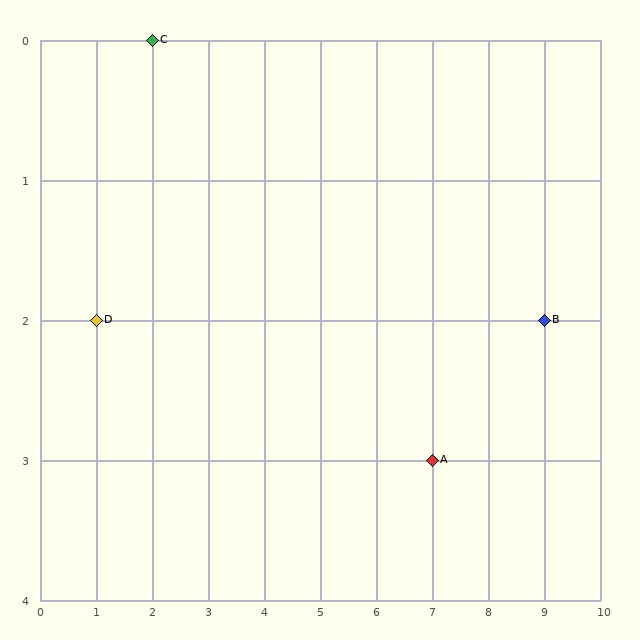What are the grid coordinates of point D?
Point D is at grid coordinates (1, 2).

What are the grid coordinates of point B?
Point B is at grid coordinates (9, 2).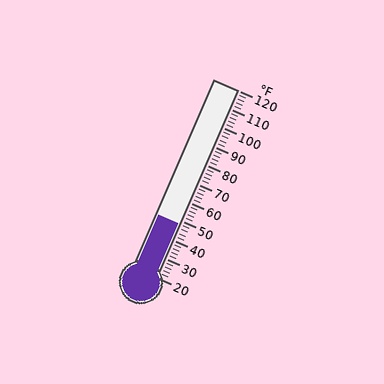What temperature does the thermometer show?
The thermometer shows approximately 48°F.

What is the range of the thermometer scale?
The thermometer scale ranges from 20°F to 120°F.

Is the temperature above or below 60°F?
The temperature is below 60°F.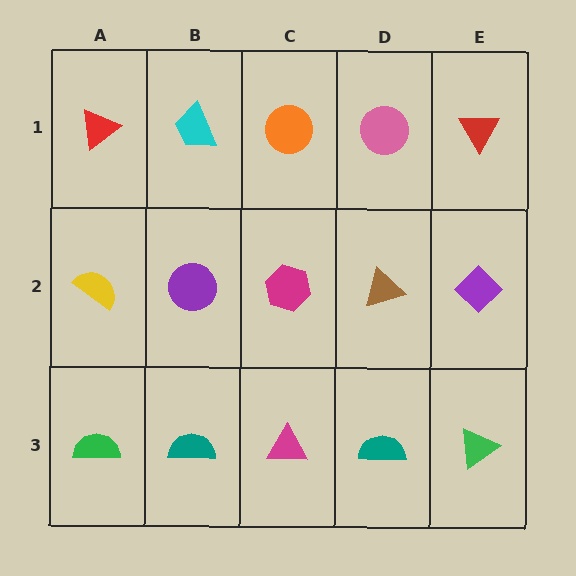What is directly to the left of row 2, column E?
A brown triangle.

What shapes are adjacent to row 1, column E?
A purple diamond (row 2, column E), a pink circle (row 1, column D).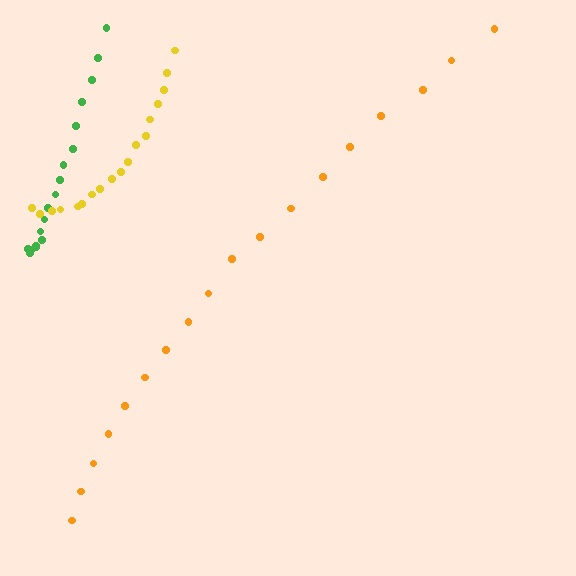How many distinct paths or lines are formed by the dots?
There are 3 distinct paths.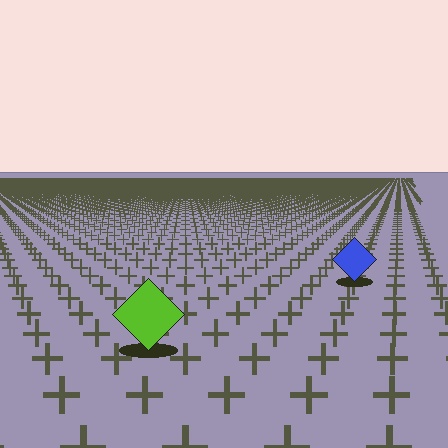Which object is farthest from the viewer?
The blue diamond is farthest from the viewer. It appears smaller and the ground texture around it is denser.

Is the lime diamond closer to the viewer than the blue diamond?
Yes. The lime diamond is closer — you can tell from the texture gradient: the ground texture is coarser near it.